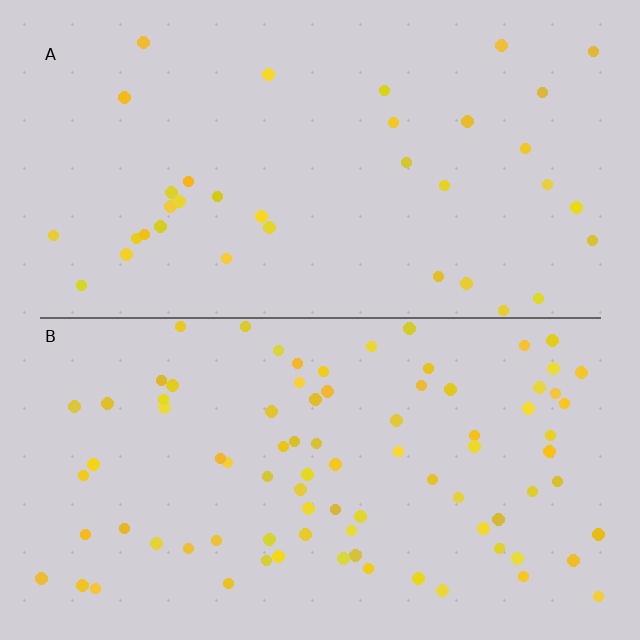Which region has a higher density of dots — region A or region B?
B (the bottom).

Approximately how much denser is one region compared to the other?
Approximately 2.4× — region B over region A.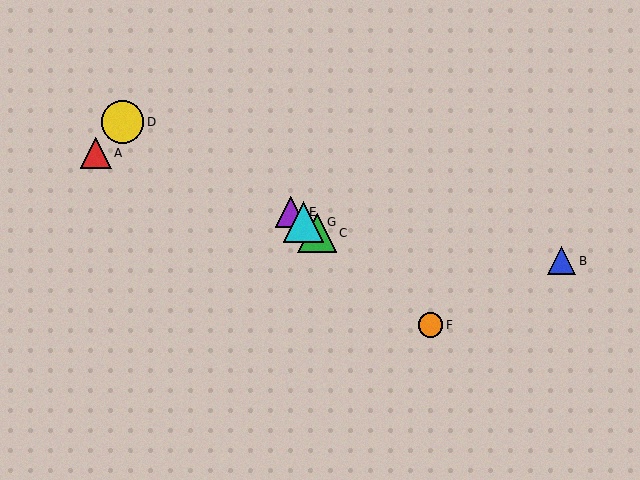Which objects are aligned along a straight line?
Objects C, E, F, G are aligned along a straight line.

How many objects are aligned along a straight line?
4 objects (C, E, F, G) are aligned along a straight line.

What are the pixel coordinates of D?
Object D is at (123, 122).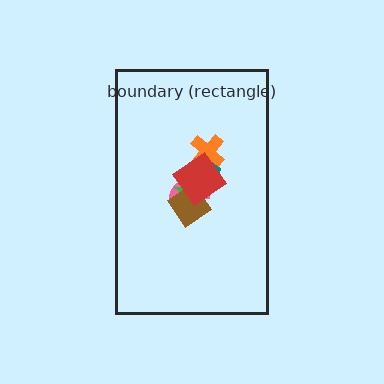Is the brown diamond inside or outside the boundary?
Inside.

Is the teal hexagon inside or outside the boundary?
Inside.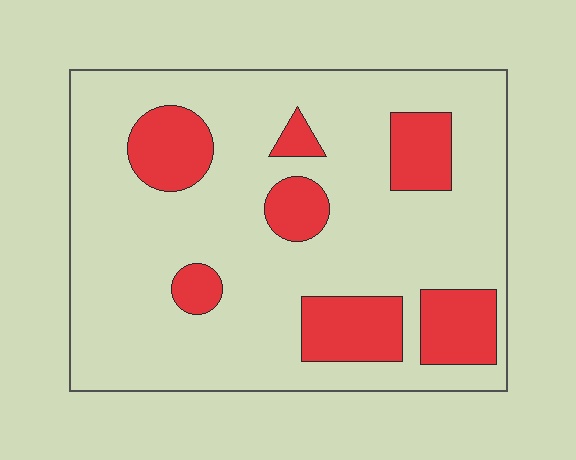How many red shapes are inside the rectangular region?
7.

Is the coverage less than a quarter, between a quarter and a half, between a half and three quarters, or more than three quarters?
Less than a quarter.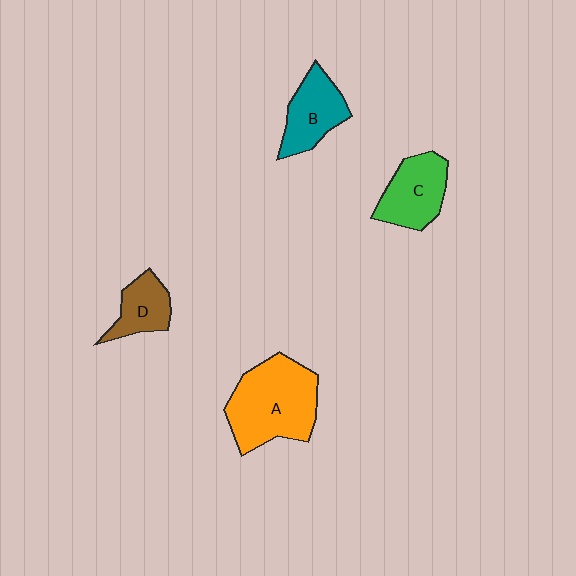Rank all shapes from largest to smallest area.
From largest to smallest: A (orange), C (green), B (teal), D (brown).